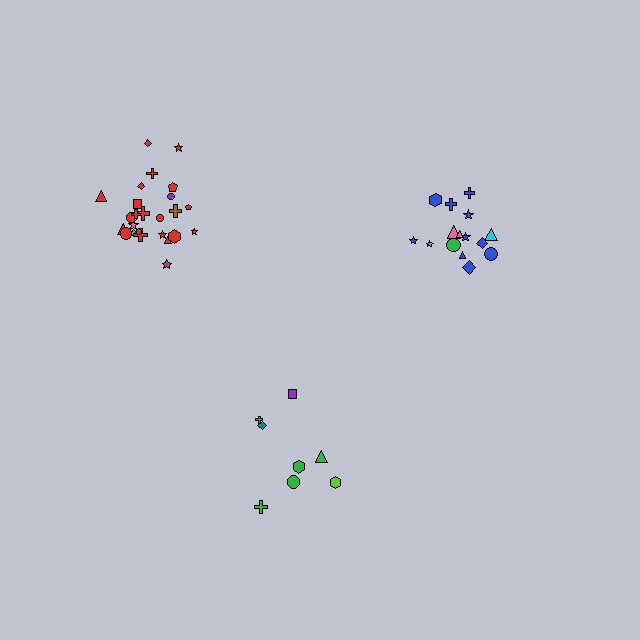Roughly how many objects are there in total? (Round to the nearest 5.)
Roughly 50 objects in total.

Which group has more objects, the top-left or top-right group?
The top-left group.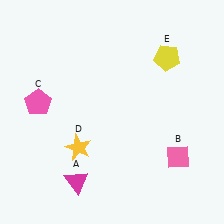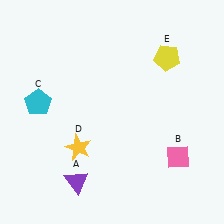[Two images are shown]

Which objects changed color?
A changed from magenta to purple. C changed from pink to cyan.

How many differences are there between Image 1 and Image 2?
There are 2 differences between the two images.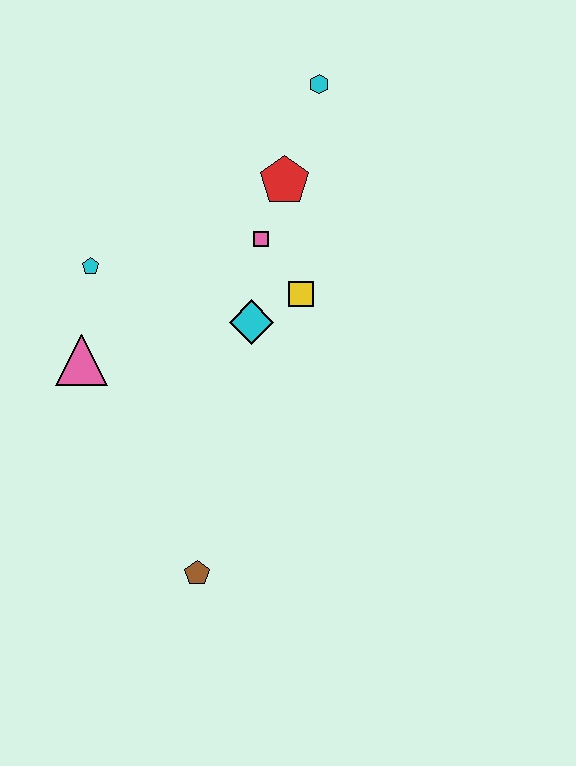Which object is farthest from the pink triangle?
The cyan hexagon is farthest from the pink triangle.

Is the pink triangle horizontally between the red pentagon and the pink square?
No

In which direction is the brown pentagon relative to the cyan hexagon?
The brown pentagon is below the cyan hexagon.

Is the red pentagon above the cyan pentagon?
Yes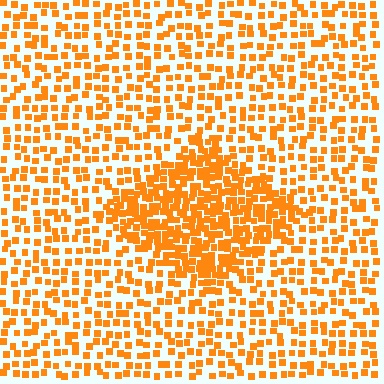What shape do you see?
I see a diamond.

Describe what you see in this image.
The image contains small orange elements arranged at two different densities. A diamond-shaped region is visible where the elements are more densely packed than the surrounding area.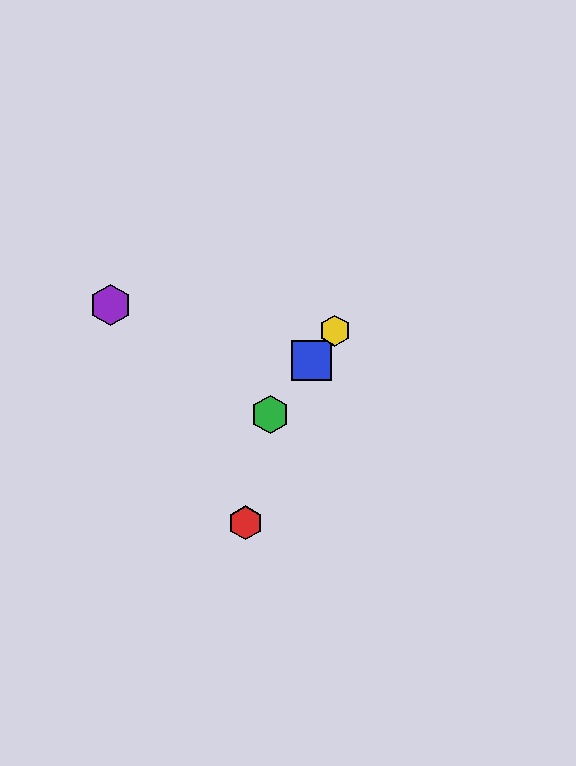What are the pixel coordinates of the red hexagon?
The red hexagon is at (245, 523).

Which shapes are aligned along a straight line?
The blue square, the green hexagon, the yellow hexagon are aligned along a straight line.